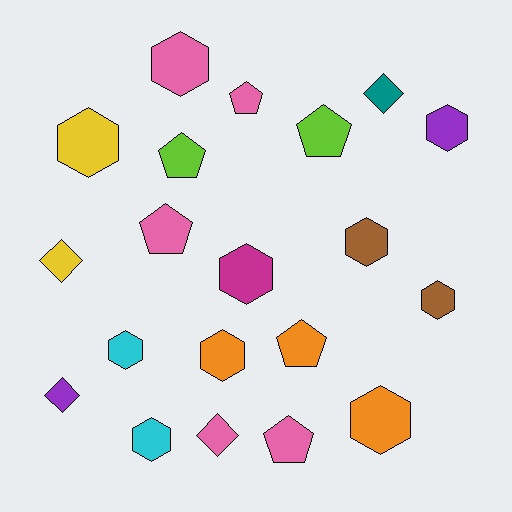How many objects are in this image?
There are 20 objects.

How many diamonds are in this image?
There are 4 diamonds.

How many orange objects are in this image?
There are 3 orange objects.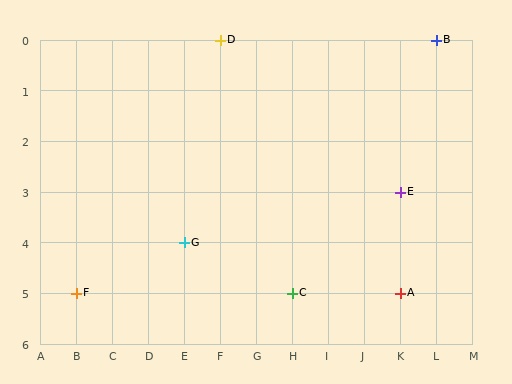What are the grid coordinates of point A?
Point A is at grid coordinates (K, 5).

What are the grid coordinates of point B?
Point B is at grid coordinates (L, 0).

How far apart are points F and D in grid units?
Points F and D are 4 columns and 5 rows apart (about 6.4 grid units diagonally).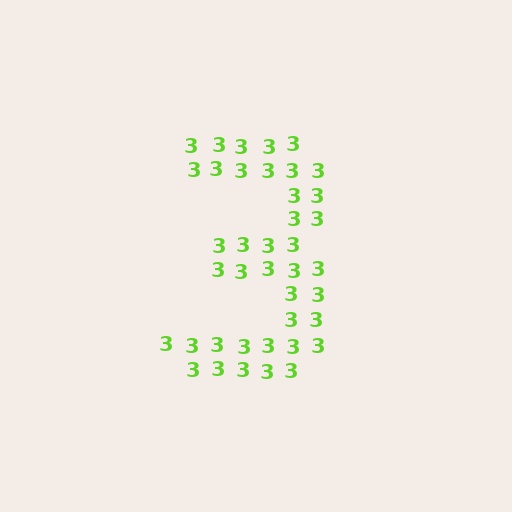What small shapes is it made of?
It is made of small digit 3's.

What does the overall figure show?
The overall figure shows the digit 3.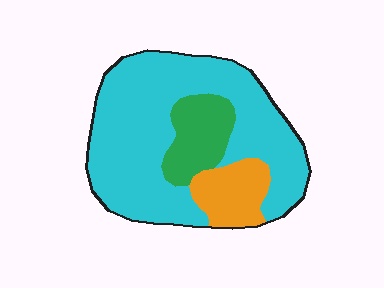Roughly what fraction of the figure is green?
Green covers about 15% of the figure.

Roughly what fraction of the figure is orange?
Orange covers around 15% of the figure.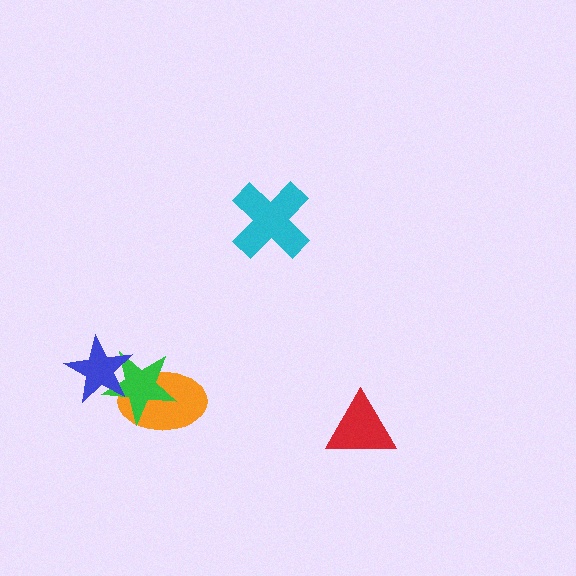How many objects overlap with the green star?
2 objects overlap with the green star.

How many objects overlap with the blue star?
2 objects overlap with the blue star.